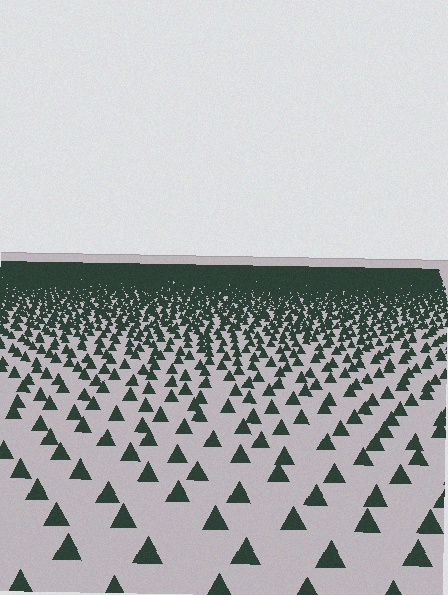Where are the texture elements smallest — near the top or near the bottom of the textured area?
Near the top.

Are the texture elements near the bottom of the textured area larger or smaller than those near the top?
Larger. Near the bottom, elements are closer to the viewer and appear at a bigger on-screen size.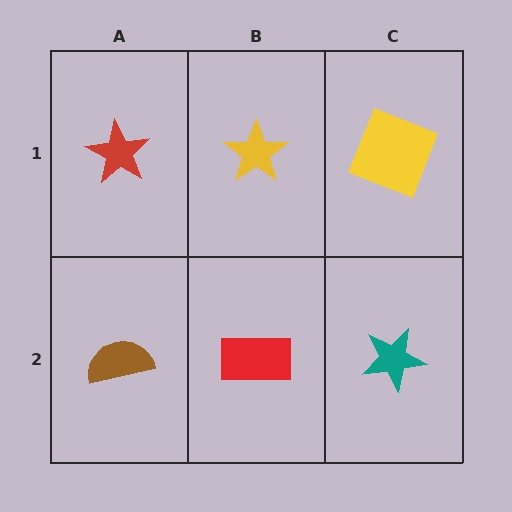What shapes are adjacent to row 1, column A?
A brown semicircle (row 2, column A), a yellow star (row 1, column B).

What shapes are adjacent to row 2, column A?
A red star (row 1, column A), a red rectangle (row 2, column B).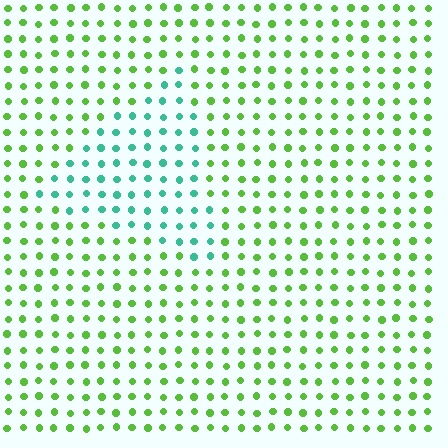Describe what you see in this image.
The image is filled with small lime elements in a uniform arrangement. A triangle-shaped region is visible where the elements are tinted to a slightly different hue, forming a subtle color boundary.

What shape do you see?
I see a triangle.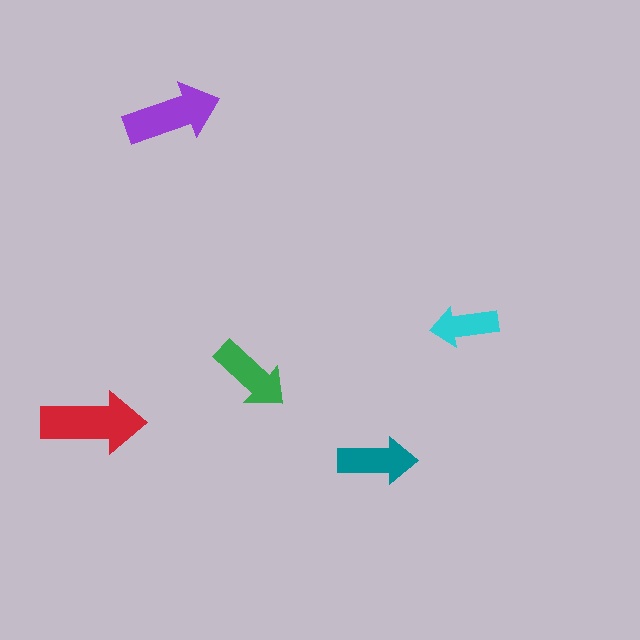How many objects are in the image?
There are 5 objects in the image.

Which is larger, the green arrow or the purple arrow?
The purple one.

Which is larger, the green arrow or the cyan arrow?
The green one.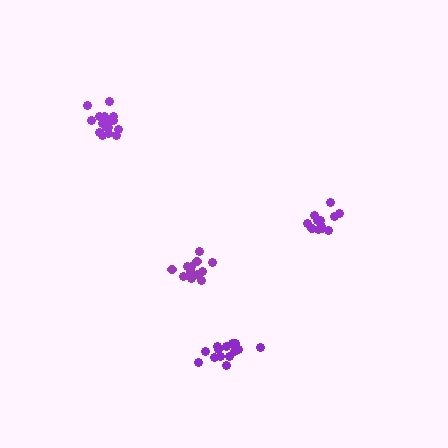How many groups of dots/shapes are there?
There are 4 groups.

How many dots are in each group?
Group 1: 13 dots, Group 2: 14 dots, Group 3: 17 dots, Group 4: 13 dots (57 total).